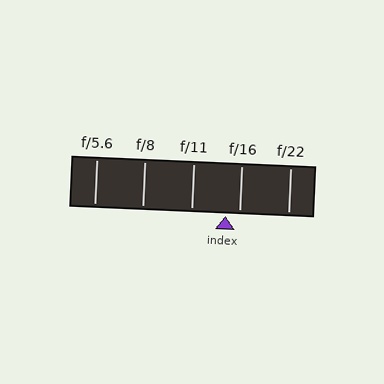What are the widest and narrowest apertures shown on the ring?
The widest aperture shown is f/5.6 and the narrowest is f/22.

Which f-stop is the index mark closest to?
The index mark is closest to f/16.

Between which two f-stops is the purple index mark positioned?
The index mark is between f/11 and f/16.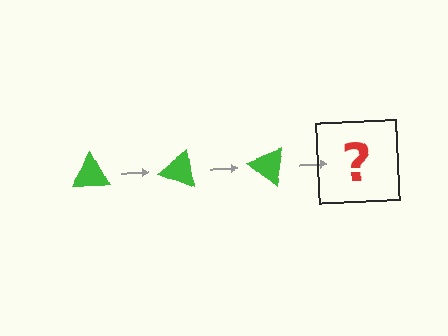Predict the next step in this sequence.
The next step is a green triangle rotated 60 degrees.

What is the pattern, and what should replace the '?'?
The pattern is that the triangle rotates 20 degrees each step. The '?' should be a green triangle rotated 60 degrees.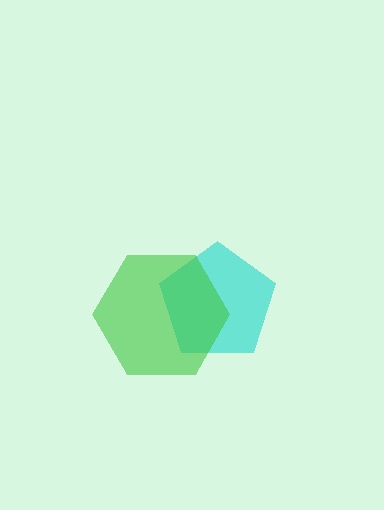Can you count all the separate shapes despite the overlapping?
Yes, there are 2 separate shapes.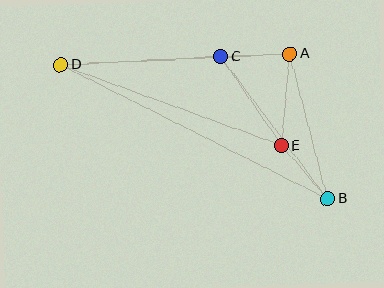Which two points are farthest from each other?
Points B and D are farthest from each other.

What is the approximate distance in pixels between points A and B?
The distance between A and B is approximately 150 pixels.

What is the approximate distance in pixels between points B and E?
The distance between B and E is approximately 71 pixels.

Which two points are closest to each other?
Points A and C are closest to each other.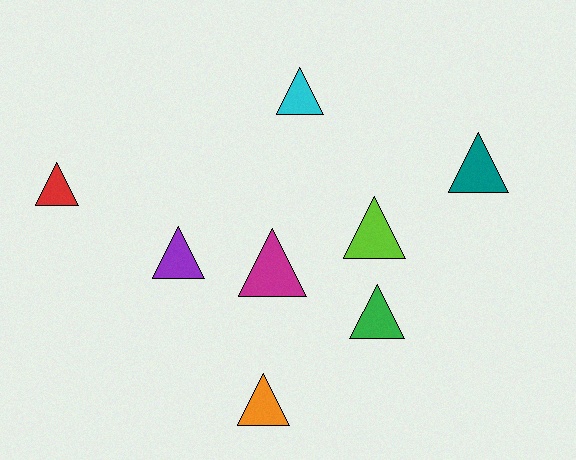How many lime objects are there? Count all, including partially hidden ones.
There is 1 lime object.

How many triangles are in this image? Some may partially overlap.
There are 8 triangles.